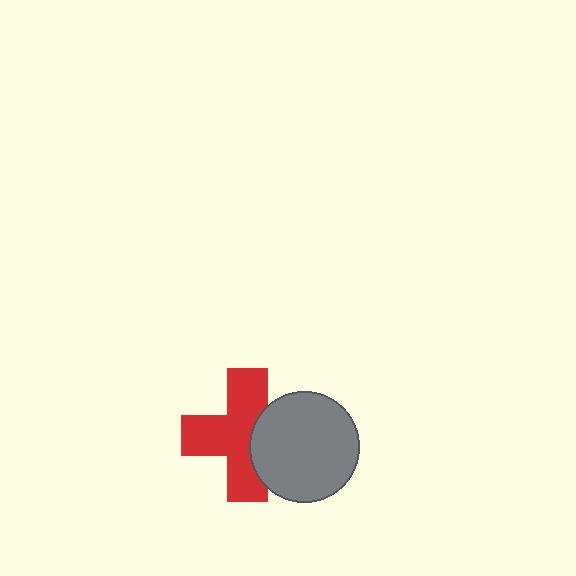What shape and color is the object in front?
The object in front is a gray circle.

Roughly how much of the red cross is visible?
Most of it is visible (roughly 68%).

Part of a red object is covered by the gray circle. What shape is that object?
It is a cross.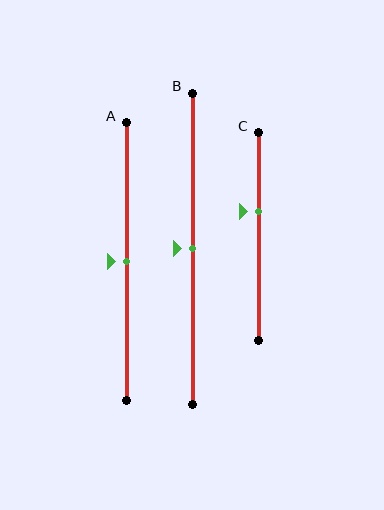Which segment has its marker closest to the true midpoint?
Segment A has its marker closest to the true midpoint.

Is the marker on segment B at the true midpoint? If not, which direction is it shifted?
Yes, the marker on segment B is at the true midpoint.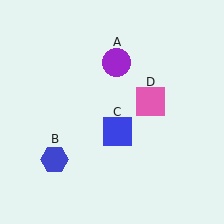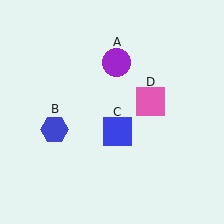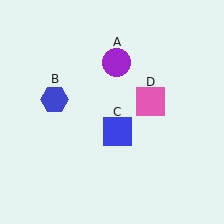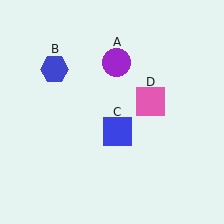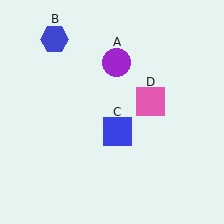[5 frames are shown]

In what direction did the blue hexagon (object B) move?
The blue hexagon (object B) moved up.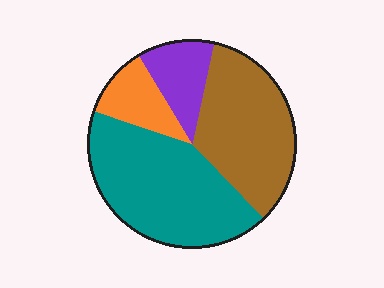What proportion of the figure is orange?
Orange takes up less than a sixth of the figure.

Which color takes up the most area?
Teal, at roughly 40%.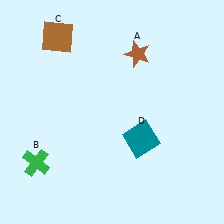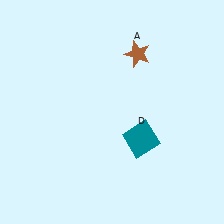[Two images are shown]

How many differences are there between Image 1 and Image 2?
There are 2 differences between the two images.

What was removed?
The brown square (C), the green cross (B) were removed in Image 2.